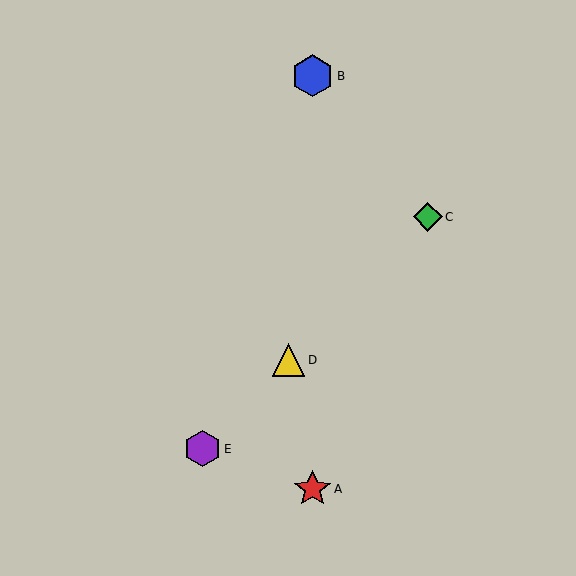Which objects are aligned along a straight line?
Objects C, D, E are aligned along a straight line.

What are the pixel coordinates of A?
Object A is at (313, 489).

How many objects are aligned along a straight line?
3 objects (C, D, E) are aligned along a straight line.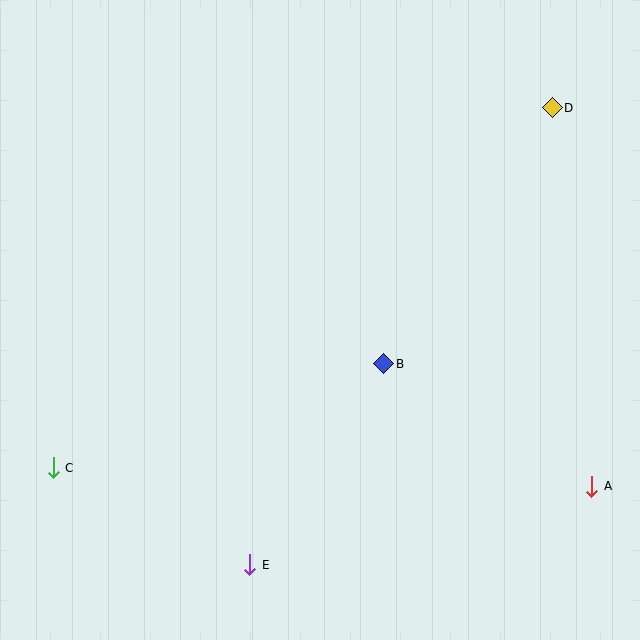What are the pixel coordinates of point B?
Point B is at (384, 364).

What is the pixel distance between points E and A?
The distance between E and A is 351 pixels.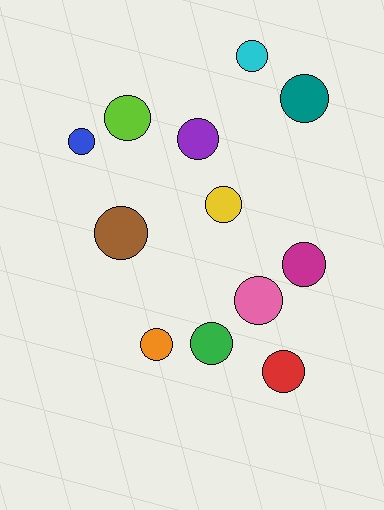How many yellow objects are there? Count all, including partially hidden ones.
There is 1 yellow object.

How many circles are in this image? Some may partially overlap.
There are 12 circles.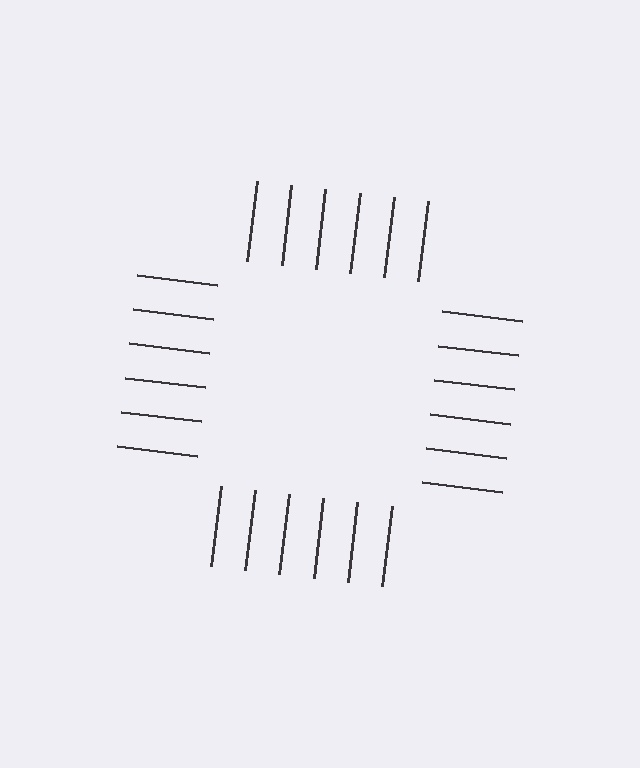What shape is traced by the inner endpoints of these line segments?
An illusory square — the line segments terminate on its edges but no continuous stroke is drawn.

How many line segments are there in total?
24 — 6 along each of the 4 edges.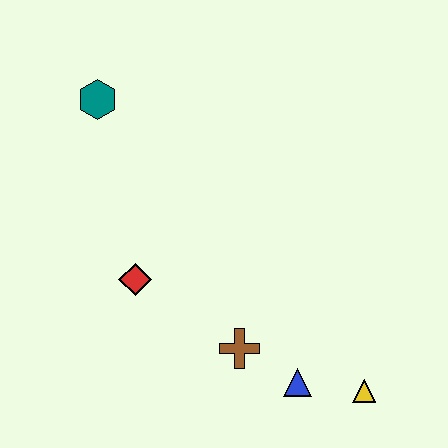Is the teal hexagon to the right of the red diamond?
No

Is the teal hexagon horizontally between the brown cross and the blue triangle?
No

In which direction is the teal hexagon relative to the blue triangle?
The teal hexagon is above the blue triangle.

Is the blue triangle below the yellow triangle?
No